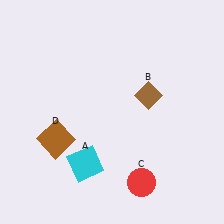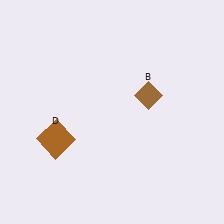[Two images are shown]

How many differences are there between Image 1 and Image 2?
There are 2 differences between the two images.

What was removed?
The red circle (C), the cyan square (A) were removed in Image 2.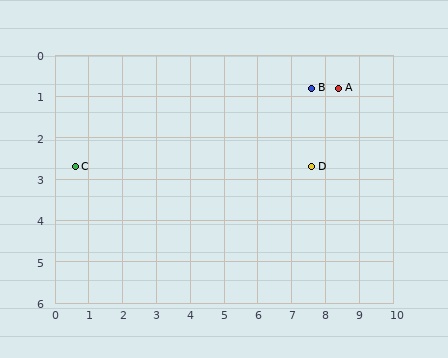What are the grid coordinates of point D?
Point D is at approximately (7.6, 2.7).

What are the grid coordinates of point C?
Point C is at approximately (0.6, 2.7).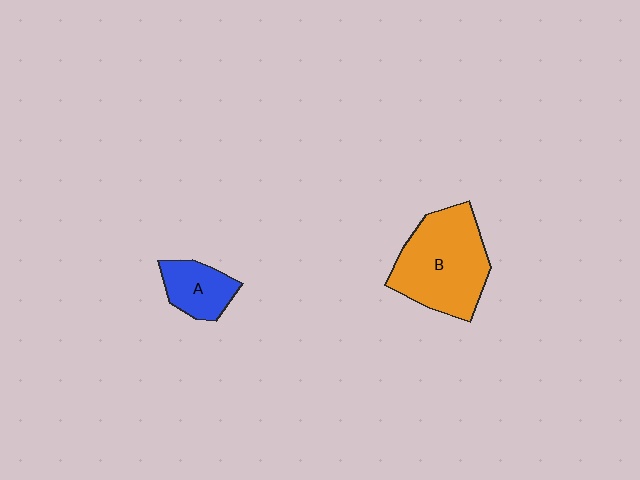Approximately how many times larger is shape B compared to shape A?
Approximately 2.3 times.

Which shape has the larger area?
Shape B (orange).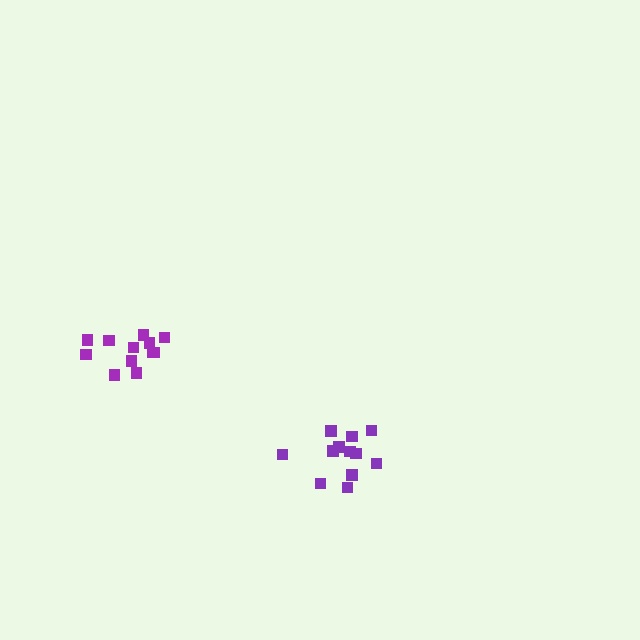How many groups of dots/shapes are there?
There are 2 groups.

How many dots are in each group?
Group 1: 12 dots, Group 2: 12 dots (24 total).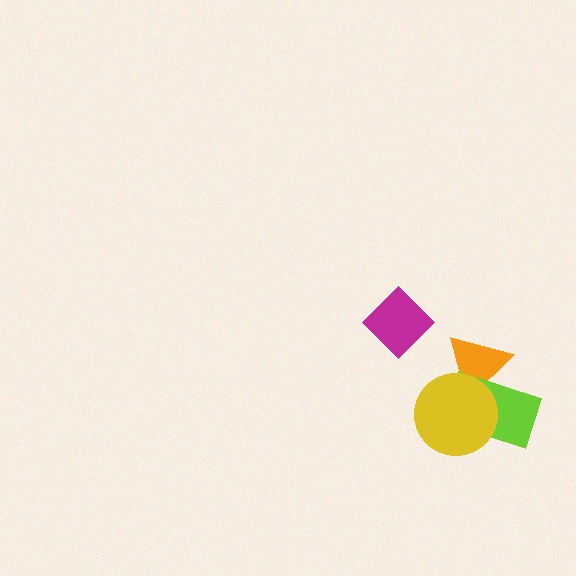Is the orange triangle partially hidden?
Yes, it is partially covered by another shape.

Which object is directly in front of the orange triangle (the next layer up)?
The lime rectangle is directly in front of the orange triangle.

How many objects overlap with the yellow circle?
2 objects overlap with the yellow circle.